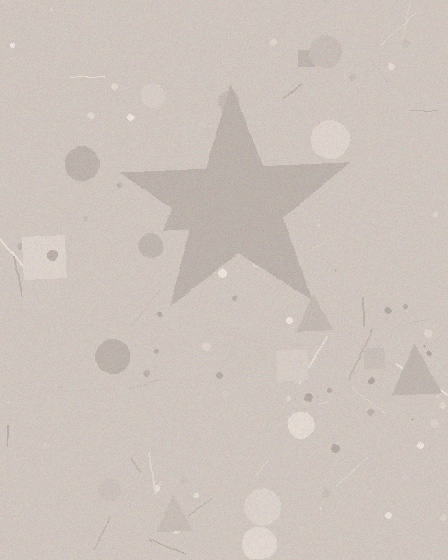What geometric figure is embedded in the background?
A star is embedded in the background.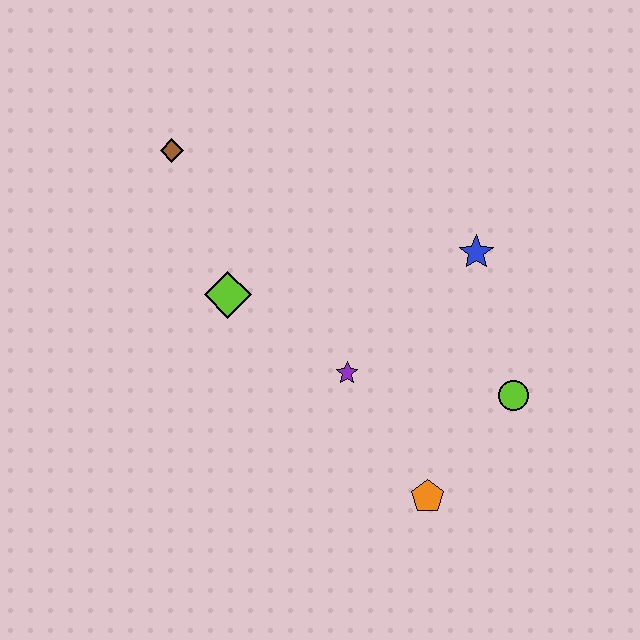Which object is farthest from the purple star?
The brown diamond is farthest from the purple star.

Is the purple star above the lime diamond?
No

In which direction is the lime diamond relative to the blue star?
The lime diamond is to the left of the blue star.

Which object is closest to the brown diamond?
The lime diamond is closest to the brown diamond.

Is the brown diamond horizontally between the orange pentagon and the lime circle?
No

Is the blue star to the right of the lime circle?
No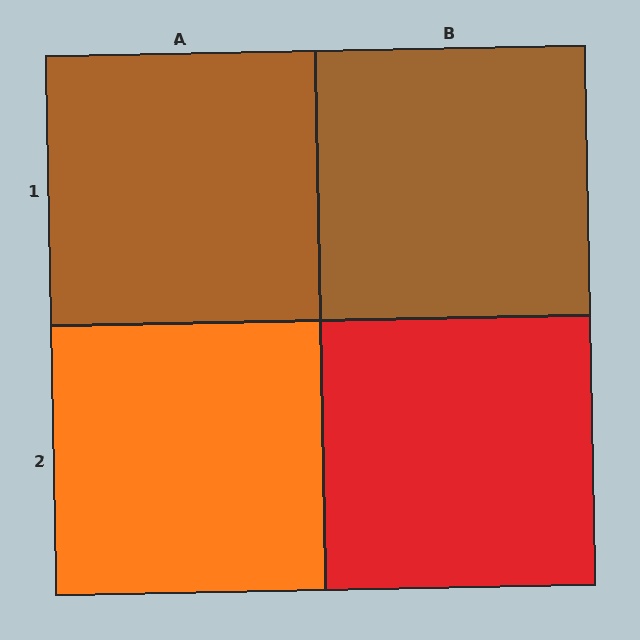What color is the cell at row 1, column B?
Brown.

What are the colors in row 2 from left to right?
Orange, red.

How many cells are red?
1 cell is red.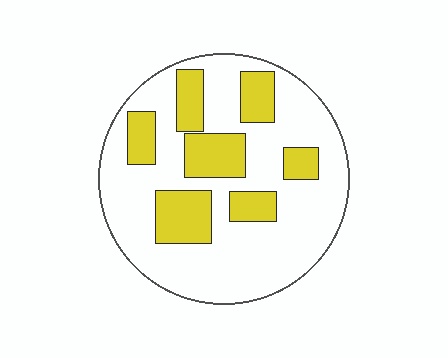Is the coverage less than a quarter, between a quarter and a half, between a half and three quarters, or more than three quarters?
Between a quarter and a half.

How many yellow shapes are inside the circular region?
7.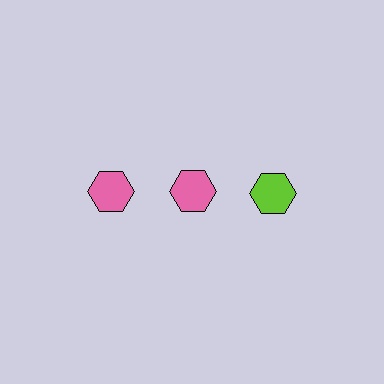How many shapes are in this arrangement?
There are 3 shapes arranged in a grid pattern.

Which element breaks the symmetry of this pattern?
The lime hexagon in the top row, center column breaks the symmetry. All other shapes are pink hexagons.